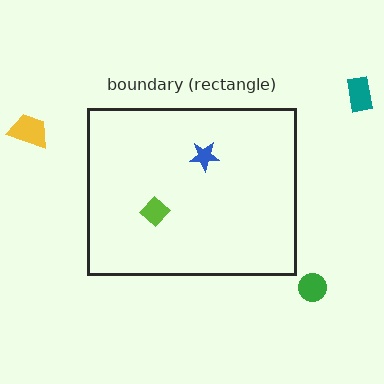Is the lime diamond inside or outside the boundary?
Inside.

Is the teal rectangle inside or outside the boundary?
Outside.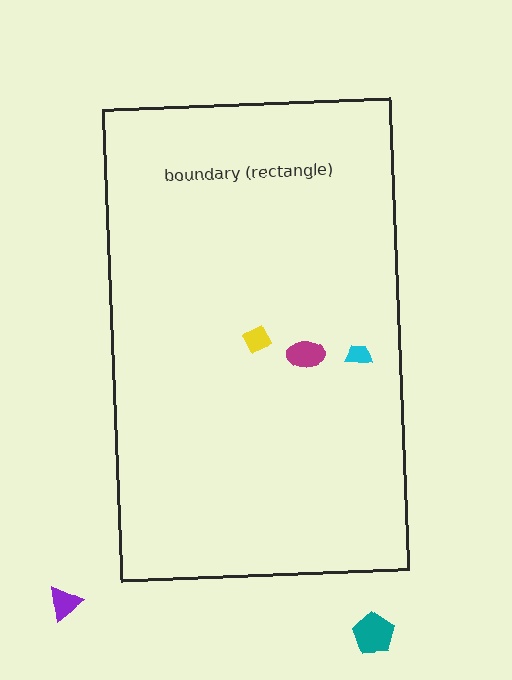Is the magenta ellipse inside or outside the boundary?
Inside.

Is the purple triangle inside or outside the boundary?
Outside.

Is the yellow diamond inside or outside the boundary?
Inside.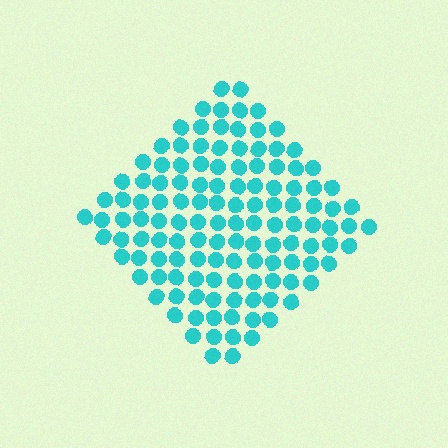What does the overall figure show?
The overall figure shows a diamond.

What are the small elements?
The small elements are circles.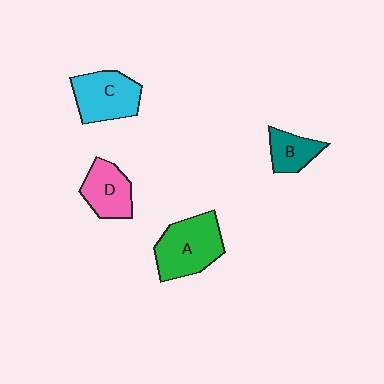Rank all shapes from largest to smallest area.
From largest to smallest: A (green), C (cyan), D (pink), B (teal).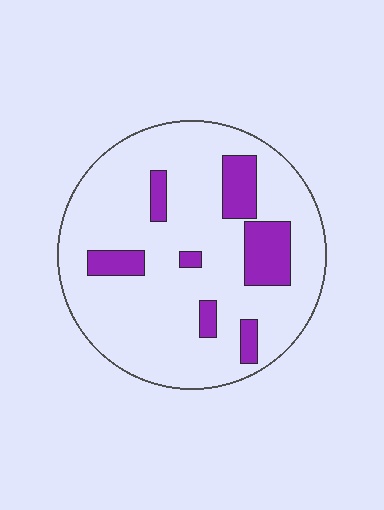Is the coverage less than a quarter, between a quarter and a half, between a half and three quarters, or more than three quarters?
Less than a quarter.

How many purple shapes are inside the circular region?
7.